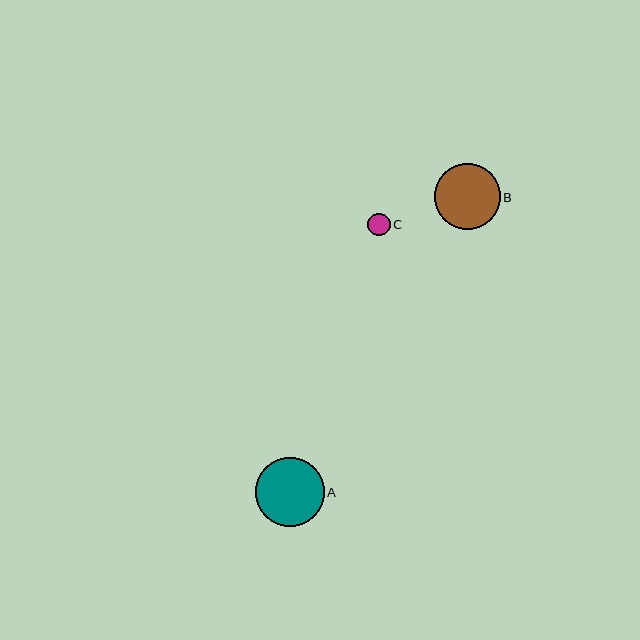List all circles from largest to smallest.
From largest to smallest: A, B, C.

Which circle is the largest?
Circle A is the largest with a size of approximately 69 pixels.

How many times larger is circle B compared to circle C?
Circle B is approximately 2.9 times the size of circle C.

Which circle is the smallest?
Circle C is the smallest with a size of approximately 23 pixels.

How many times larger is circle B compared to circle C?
Circle B is approximately 2.9 times the size of circle C.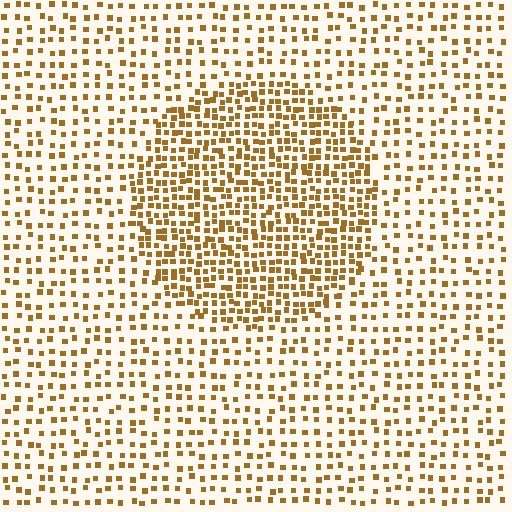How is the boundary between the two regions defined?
The boundary is defined by a change in element density (approximately 2.0x ratio). All elements are the same color, size, and shape.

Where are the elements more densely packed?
The elements are more densely packed inside the circle boundary.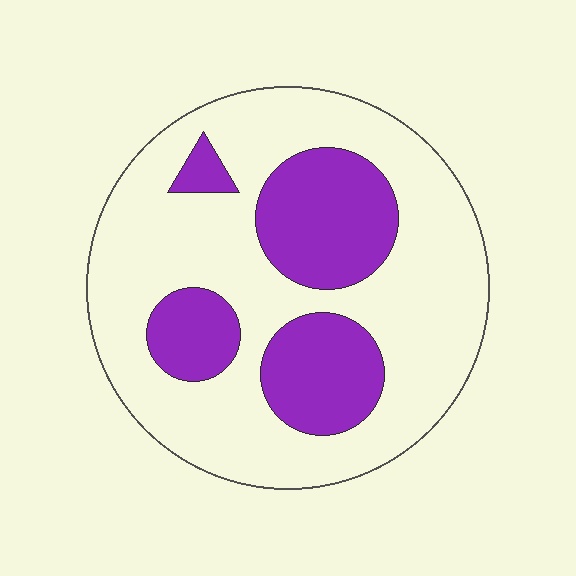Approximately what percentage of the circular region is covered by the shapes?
Approximately 30%.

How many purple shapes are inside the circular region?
4.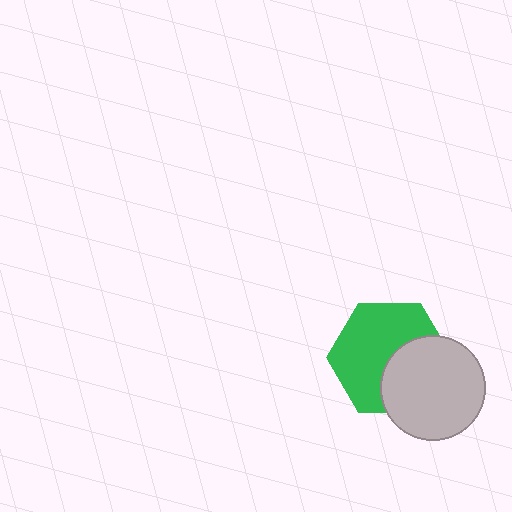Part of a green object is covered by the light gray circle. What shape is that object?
It is a hexagon.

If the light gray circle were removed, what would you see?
You would see the complete green hexagon.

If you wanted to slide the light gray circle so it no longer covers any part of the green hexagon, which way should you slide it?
Slide it toward the lower-right — that is the most direct way to separate the two shapes.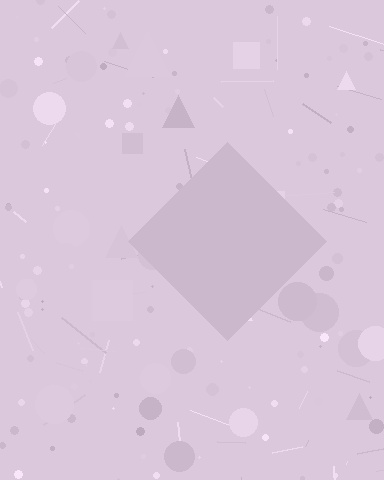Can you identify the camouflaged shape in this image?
The camouflaged shape is a diamond.